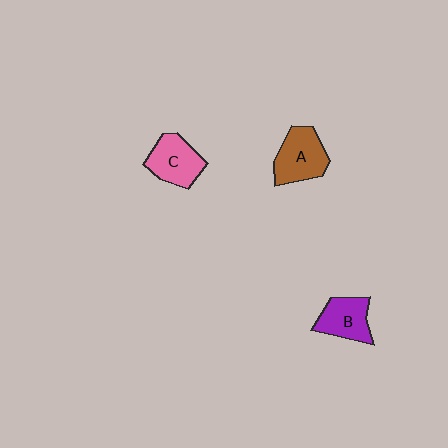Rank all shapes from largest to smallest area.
From largest to smallest: A (brown), C (pink), B (purple).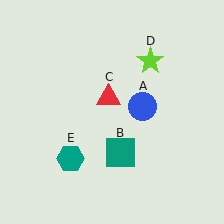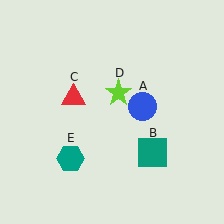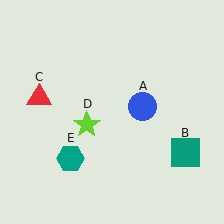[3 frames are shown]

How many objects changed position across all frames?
3 objects changed position: teal square (object B), red triangle (object C), lime star (object D).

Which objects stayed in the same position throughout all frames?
Blue circle (object A) and teal hexagon (object E) remained stationary.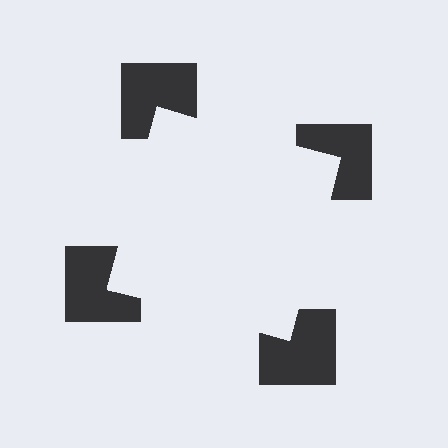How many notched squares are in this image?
There are 4 — one at each vertex of the illusory square.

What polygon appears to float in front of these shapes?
An illusory square — its edges are inferred from the aligned wedge cuts in the notched squares, not physically drawn.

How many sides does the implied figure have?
4 sides.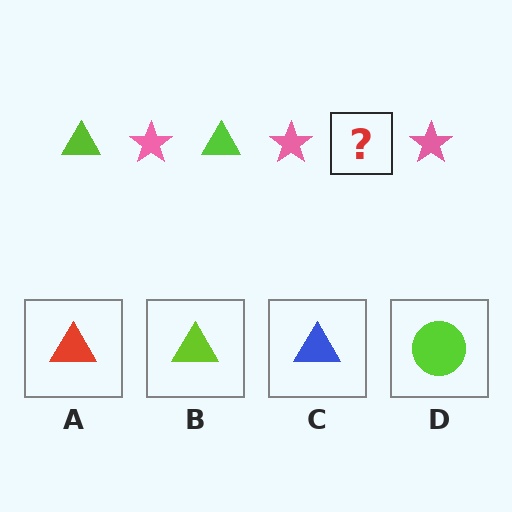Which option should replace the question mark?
Option B.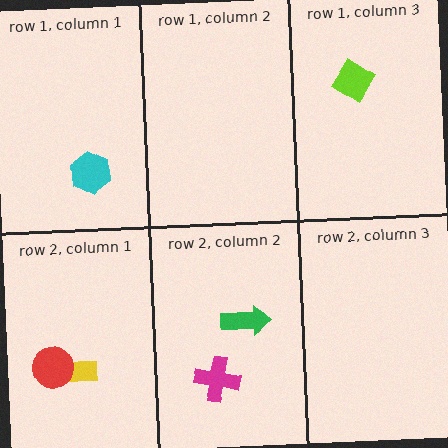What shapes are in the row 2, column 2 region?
The green arrow, the magenta cross.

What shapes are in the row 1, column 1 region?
The cyan hexagon.